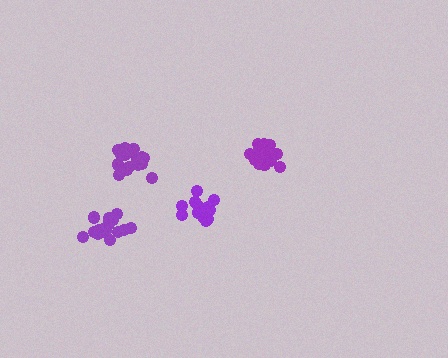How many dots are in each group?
Group 1: 17 dots, Group 2: 15 dots, Group 3: 18 dots, Group 4: 16 dots (66 total).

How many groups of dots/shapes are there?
There are 4 groups.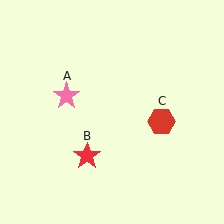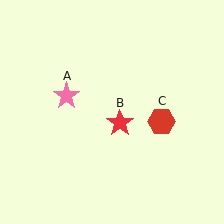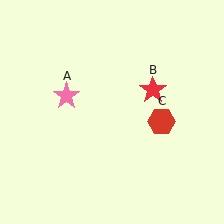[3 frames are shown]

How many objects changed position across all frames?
1 object changed position: red star (object B).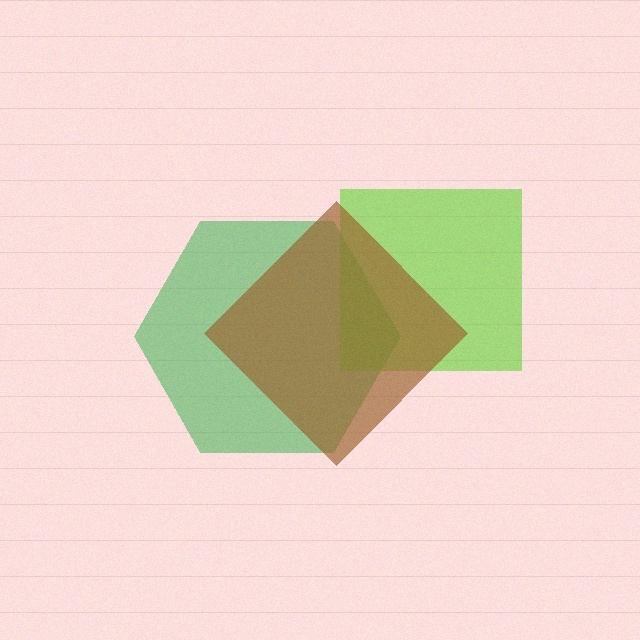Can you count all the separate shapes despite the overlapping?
Yes, there are 3 separate shapes.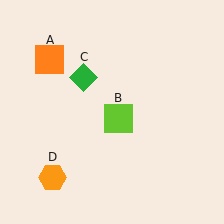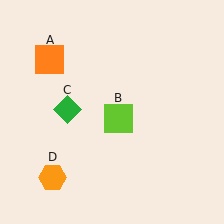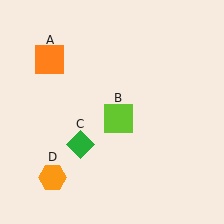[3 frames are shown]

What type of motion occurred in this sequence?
The green diamond (object C) rotated counterclockwise around the center of the scene.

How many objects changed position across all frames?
1 object changed position: green diamond (object C).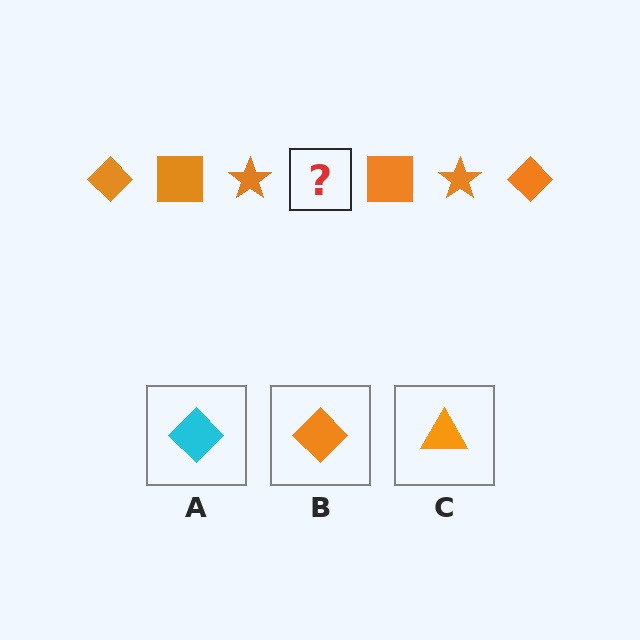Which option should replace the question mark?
Option B.